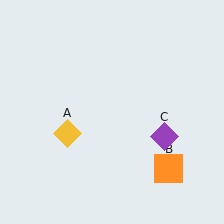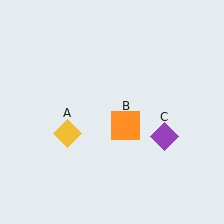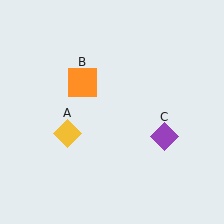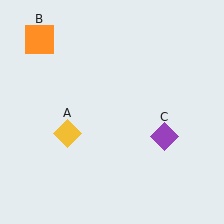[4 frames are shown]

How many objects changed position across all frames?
1 object changed position: orange square (object B).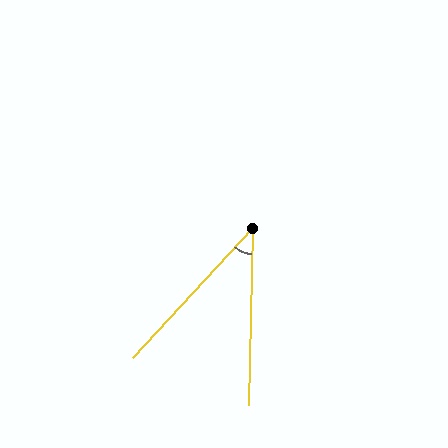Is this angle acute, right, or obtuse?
It is acute.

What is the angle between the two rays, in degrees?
Approximately 42 degrees.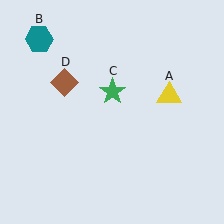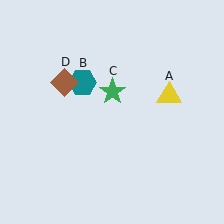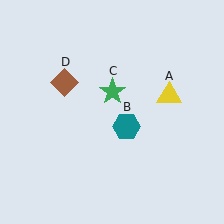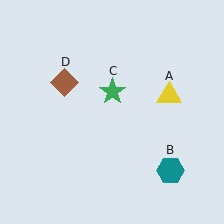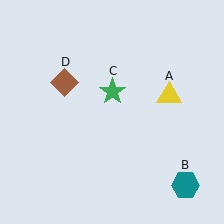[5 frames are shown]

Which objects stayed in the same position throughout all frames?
Yellow triangle (object A) and green star (object C) and brown diamond (object D) remained stationary.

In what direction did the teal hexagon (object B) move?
The teal hexagon (object B) moved down and to the right.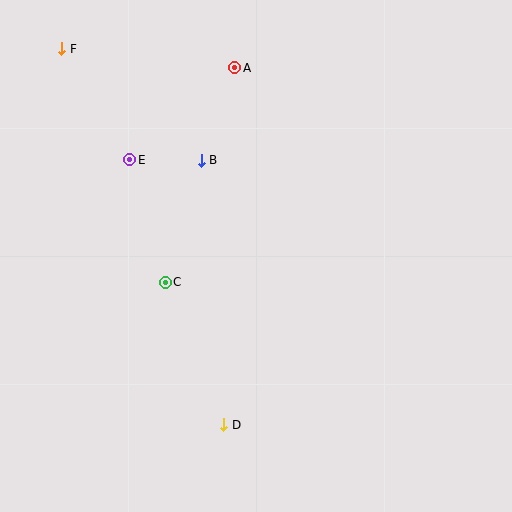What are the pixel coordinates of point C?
Point C is at (165, 282).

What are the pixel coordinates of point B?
Point B is at (201, 160).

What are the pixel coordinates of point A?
Point A is at (235, 68).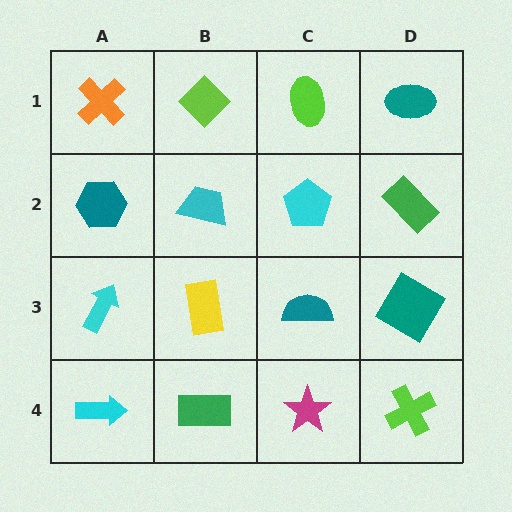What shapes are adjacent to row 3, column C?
A cyan pentagon (row 2, column C), a magenta star (row 4, column C), a yellow rectangle (row 3, column B), a teal diamond (row 3, column D).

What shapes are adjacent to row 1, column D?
A green rectangle (row 2, column D), a lime ellipse (row 1, column C).